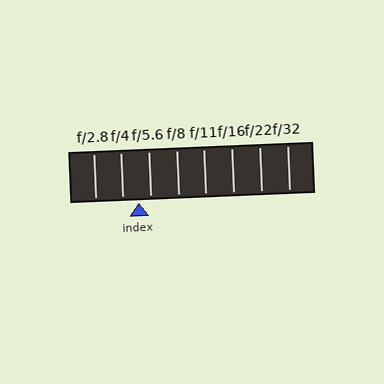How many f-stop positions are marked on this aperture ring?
There are 8 f-stop positions marked.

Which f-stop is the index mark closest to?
The index mark is closest to f/5.6.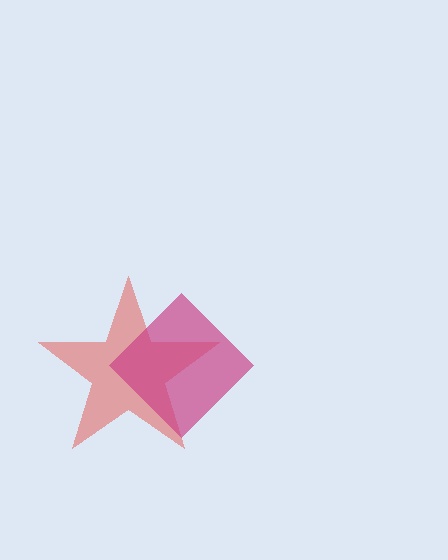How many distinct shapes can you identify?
There are 2 distinct shapes: a red star, a magenta diamond.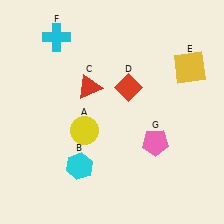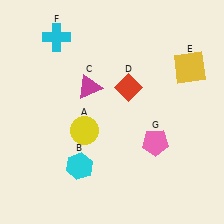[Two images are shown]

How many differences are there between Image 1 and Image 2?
There is 1 difference between the two images.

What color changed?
The triangle (C) changed from red in Image 1 to magenta in Image 2.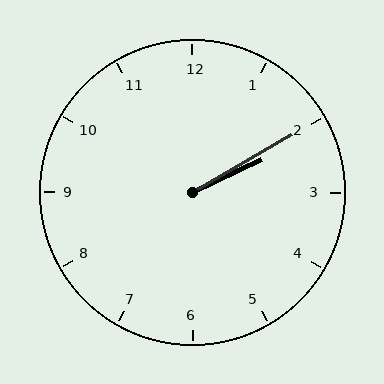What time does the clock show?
2:10.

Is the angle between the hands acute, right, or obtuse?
It is acute.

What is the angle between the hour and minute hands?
Approximately 5 degrees.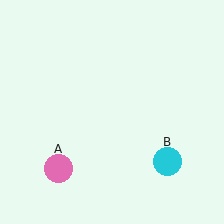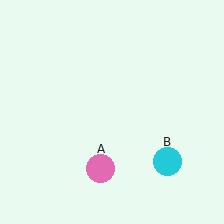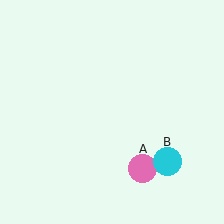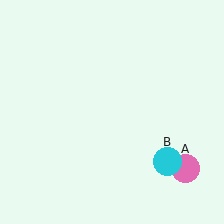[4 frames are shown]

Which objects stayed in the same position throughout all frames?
Cyan circle (object B) remained stationary.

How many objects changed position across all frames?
1 object changed position: pink circle (object A).